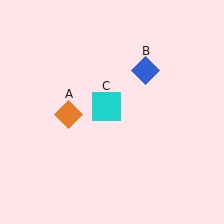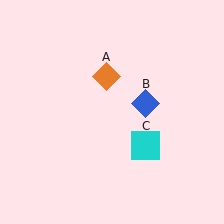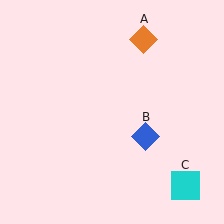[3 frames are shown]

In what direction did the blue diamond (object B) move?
The blue diamond (object B) moved down.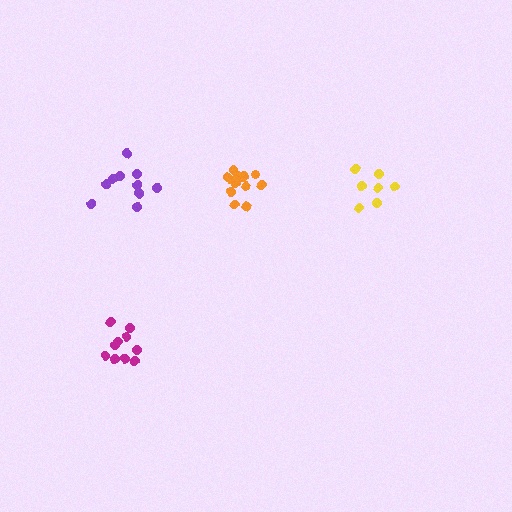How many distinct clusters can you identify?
There are 4 distinct clusters.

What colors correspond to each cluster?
The clusters are colored: orange, magenta, yellow, purple.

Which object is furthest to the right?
The yellow cluster is rightmost.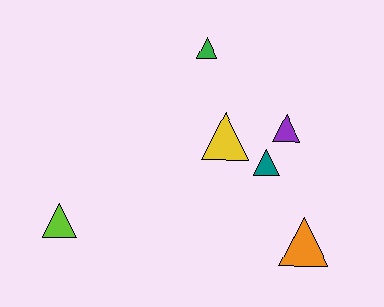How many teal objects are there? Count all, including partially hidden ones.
There is 1 teal object.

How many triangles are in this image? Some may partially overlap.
There are 6 triangles.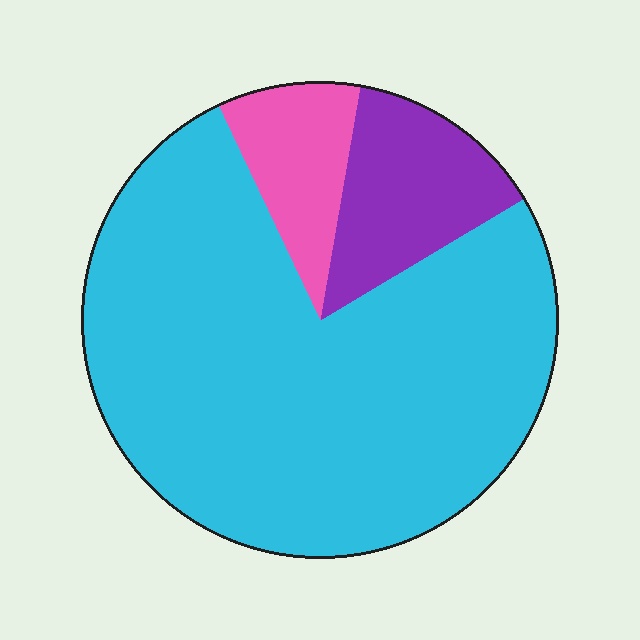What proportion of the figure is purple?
Purple covers about 15% of the figure.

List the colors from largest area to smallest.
From largest to smallest: cyan, purple, pink.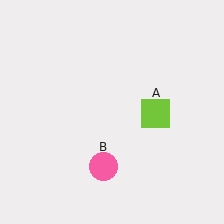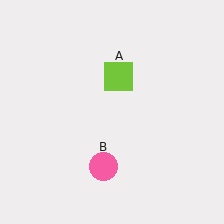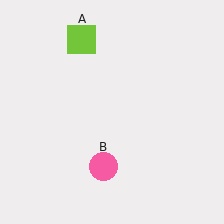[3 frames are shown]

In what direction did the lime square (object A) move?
The lime square (object A) moved up and to the left.